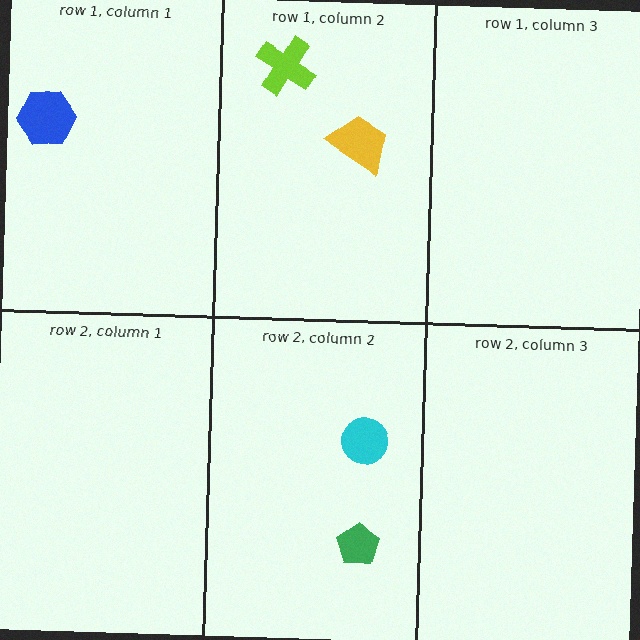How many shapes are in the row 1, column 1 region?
1.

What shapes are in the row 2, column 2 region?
The green pentagon, the cyan circle.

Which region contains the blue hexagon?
The row 1, column 1 region.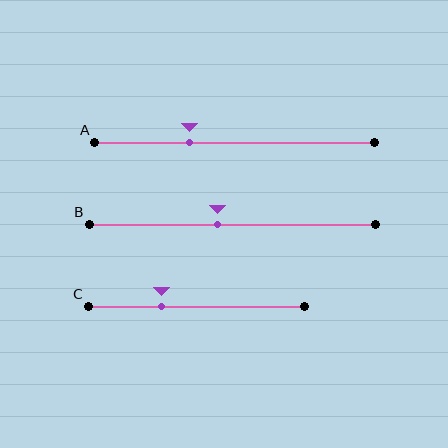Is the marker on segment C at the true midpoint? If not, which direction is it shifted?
No, the marker on segment C is shifted to the left by about 16% of the segment length.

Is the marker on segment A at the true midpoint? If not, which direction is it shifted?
No, the marker on segment A is shifted to the left by about 16% of the segment length.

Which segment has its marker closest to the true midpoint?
Segment B has its marker closest to the true midpoint.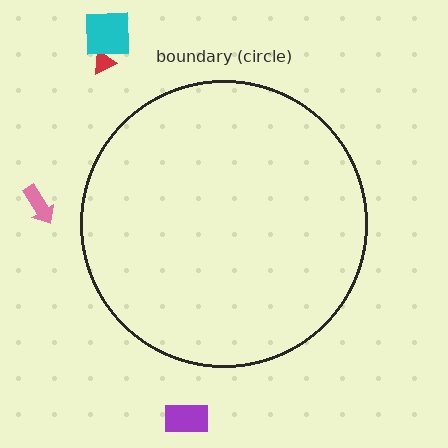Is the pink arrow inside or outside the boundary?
Outside.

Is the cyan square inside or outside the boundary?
Outside.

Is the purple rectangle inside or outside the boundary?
Outside.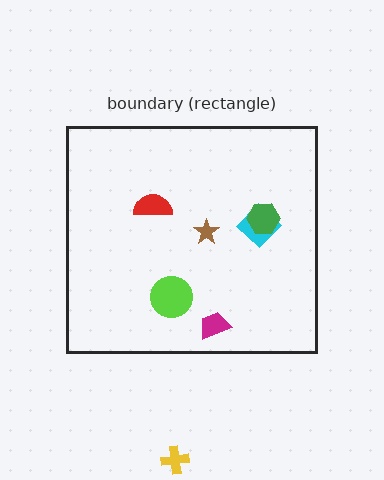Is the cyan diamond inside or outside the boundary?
Inside.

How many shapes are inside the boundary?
6 inside, 1 outside.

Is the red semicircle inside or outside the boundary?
Inside.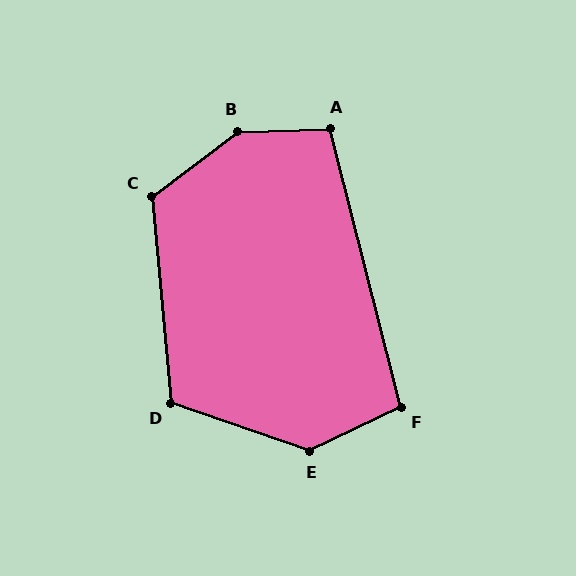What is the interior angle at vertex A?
Approximately 103 degrees (obtuse).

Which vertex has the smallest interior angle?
F, at approximately 101 degrees.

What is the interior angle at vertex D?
Approximately 114 degrees (obtuse).